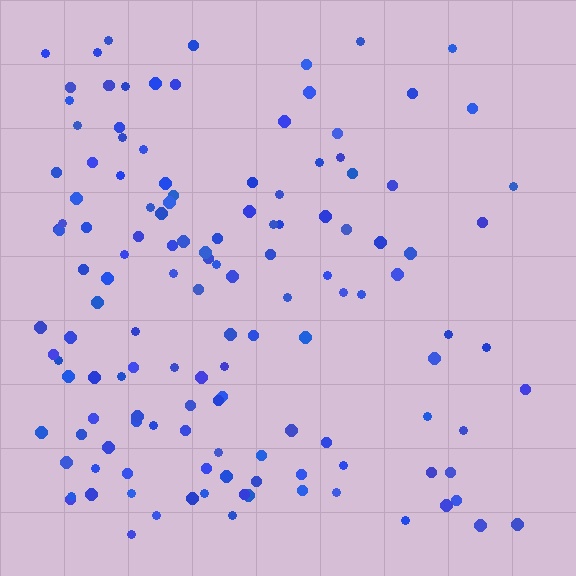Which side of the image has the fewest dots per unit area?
The right.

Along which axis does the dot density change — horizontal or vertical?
Horizontal.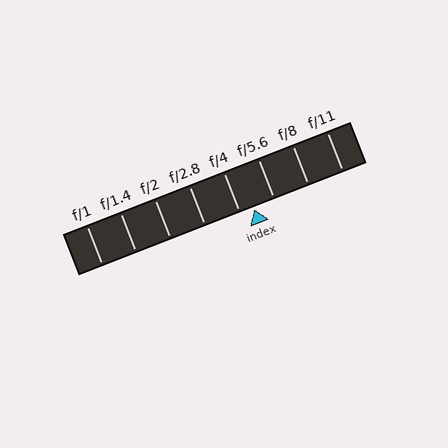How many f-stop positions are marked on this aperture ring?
There are 8 f-stop positions marked.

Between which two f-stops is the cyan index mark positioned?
The index mark is between f/4 and f/5.6.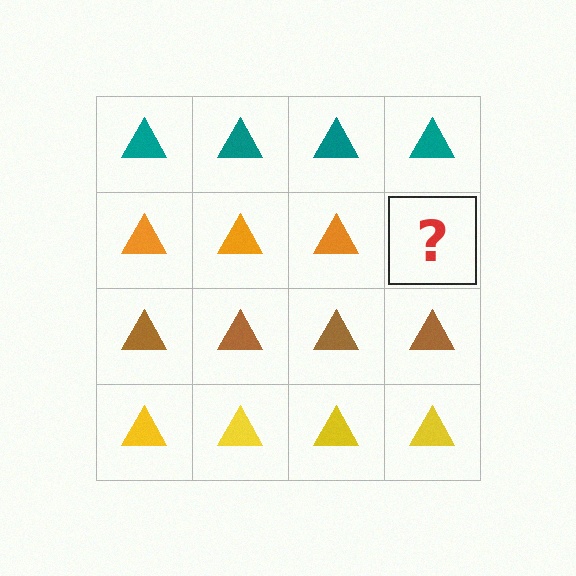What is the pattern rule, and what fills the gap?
The rule is that each row has a consistent color. The gap should be filled with an orange triangle.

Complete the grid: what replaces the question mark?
The question mark should be replaced with an orange triangle.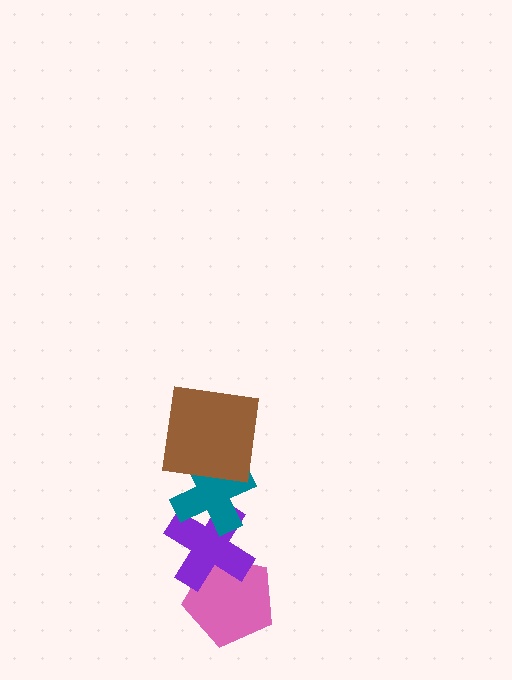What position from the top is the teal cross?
The teal cross is 2nd from the top.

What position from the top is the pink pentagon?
The pink pentagon is 4th from the top.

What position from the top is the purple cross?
The purple cross is 3rd from the top.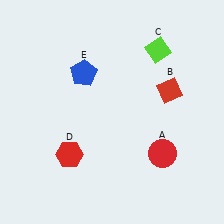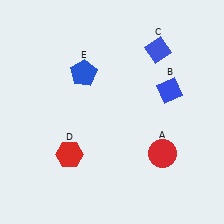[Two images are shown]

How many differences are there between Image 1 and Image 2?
There are 2 differences between the two images.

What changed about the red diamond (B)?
In Image 1, B is red. In Image 2, it changed to blue.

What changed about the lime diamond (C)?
In Image 1, C is lime. In Image 2, it changed to blue.